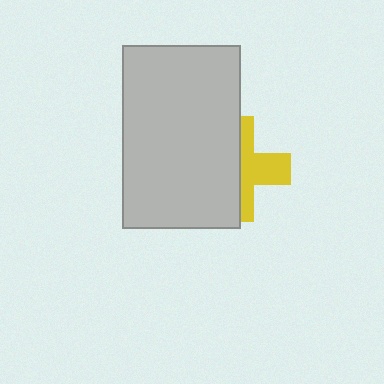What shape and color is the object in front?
The object in front is a light gray rectangle.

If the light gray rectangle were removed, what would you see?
You would see the complete yellow cross.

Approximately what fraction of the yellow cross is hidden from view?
Roughly 57% of the yellow cross is hidden behind the light gray rectangle.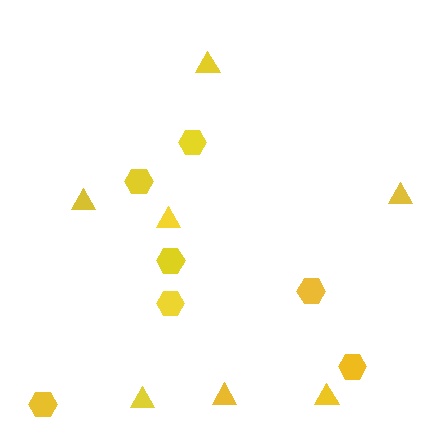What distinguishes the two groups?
There are 2 groups: one group of triangles (7) and one group of hexagons (7).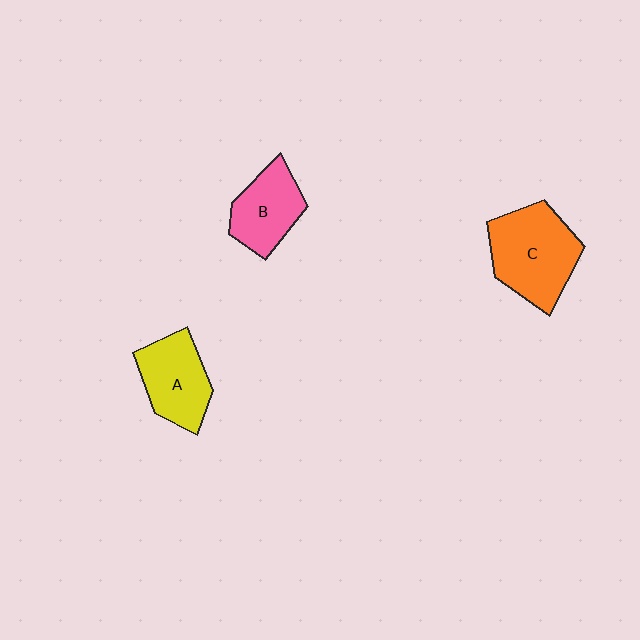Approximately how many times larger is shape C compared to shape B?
Approximately 1.5 times.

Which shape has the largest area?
Shape C (orange).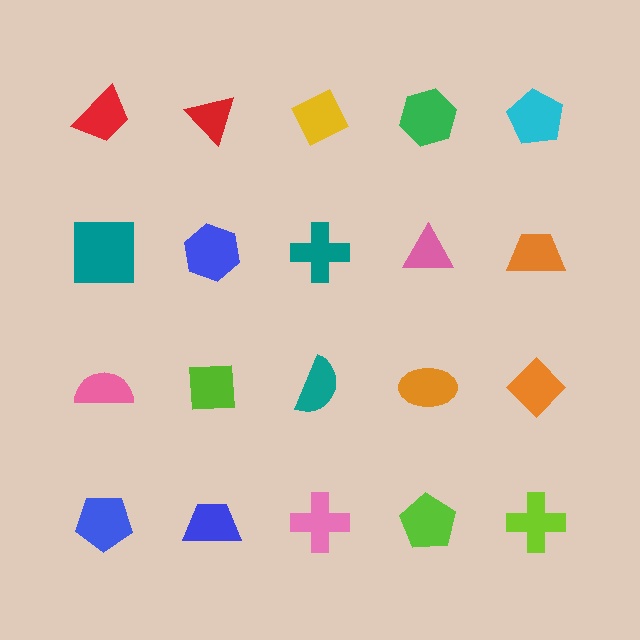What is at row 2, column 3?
A teal cross.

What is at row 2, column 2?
A blue hexagon.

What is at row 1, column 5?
A cyan pentagon.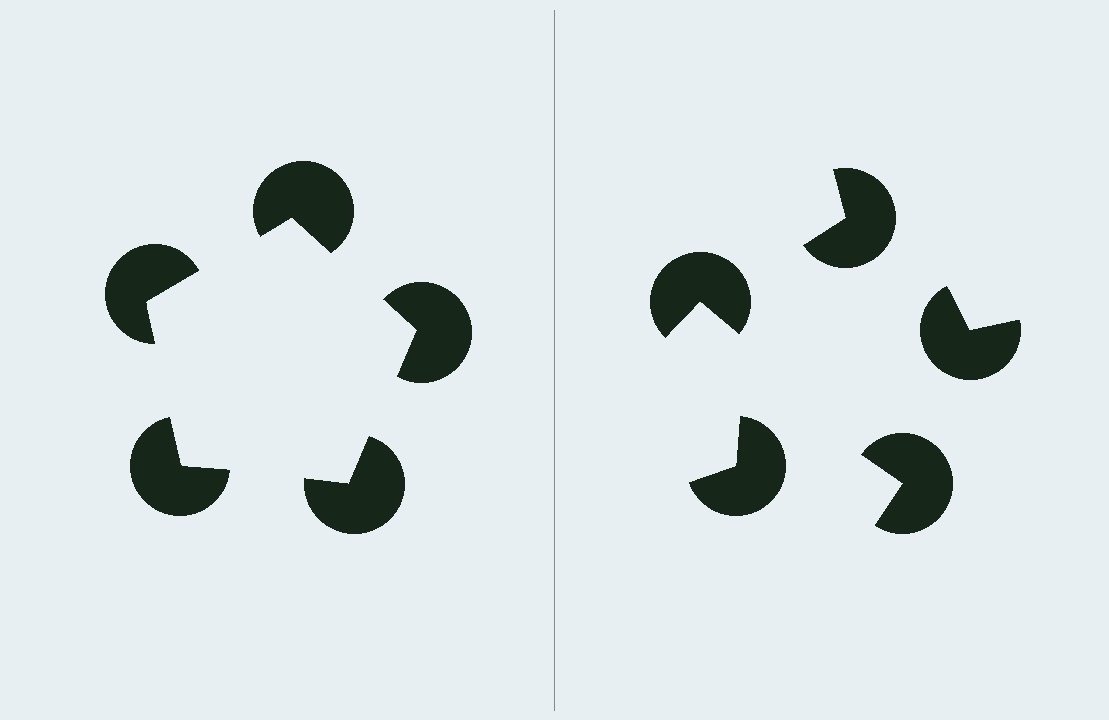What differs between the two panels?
The pac-man discs are positioned identically on both sides; only the wedge orientations differ. On the left they align to a pentagon; on the right they are misaligned.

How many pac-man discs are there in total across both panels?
10 — 5 on each side.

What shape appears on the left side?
An illusory pentagon.